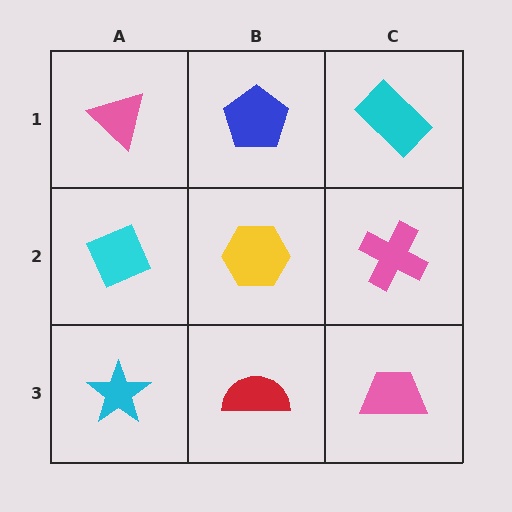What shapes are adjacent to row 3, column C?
A pink cross (row 2, column C), a red semicircle (row 3, column B).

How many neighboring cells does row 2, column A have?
3.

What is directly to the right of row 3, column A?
A red semicircle.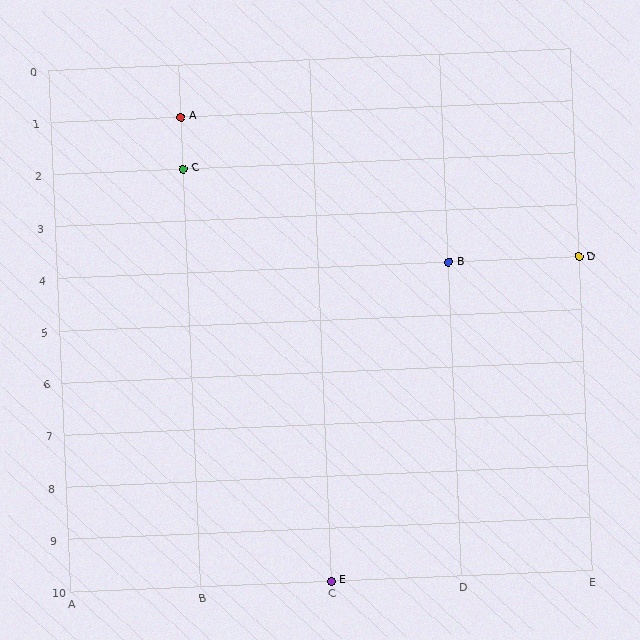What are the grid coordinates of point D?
Point D is at grid coordinates (E, 4).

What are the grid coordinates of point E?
Point E is at grid coordinates (C, 10).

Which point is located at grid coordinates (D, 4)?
Point B is at (D, 4).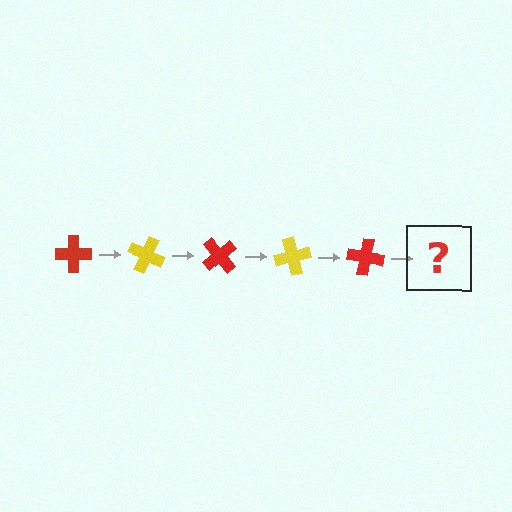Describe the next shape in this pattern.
It should be a yellow cross, rotated 125 degrees from the start.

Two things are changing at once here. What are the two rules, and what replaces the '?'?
The two rules are that it rotates 25 degrees each step and the color cycles through red and yellow. The '?' should be a yellow cross, rotated 125 degrees from the start.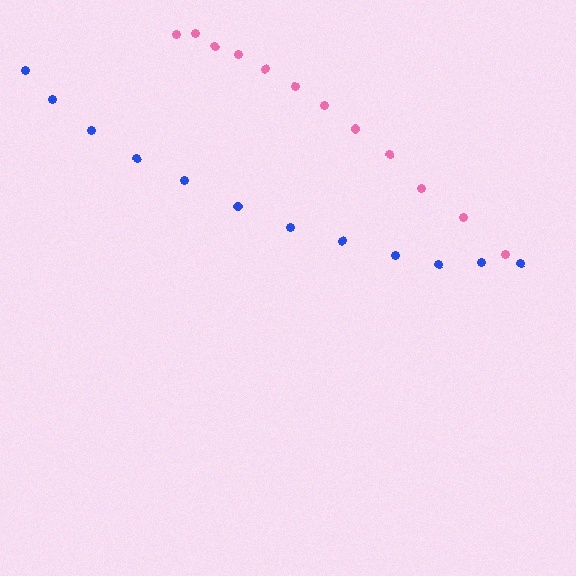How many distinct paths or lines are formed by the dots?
There are 2 distinct paths.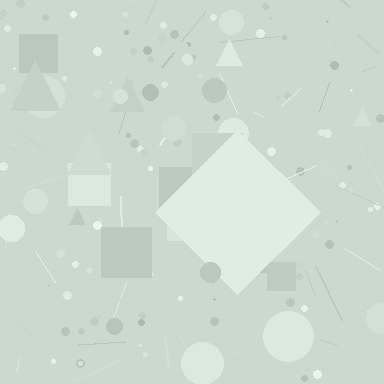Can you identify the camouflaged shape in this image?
The camouflaged shape is a diamond.